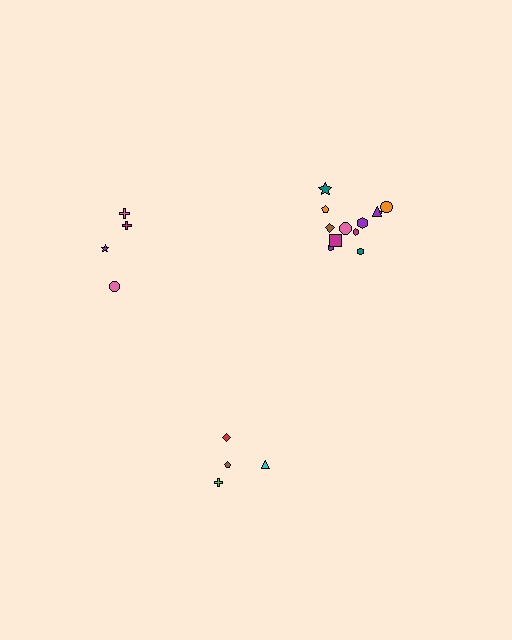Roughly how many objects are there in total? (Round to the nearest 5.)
Roughly 20 objects in total.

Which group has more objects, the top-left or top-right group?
The top-right group.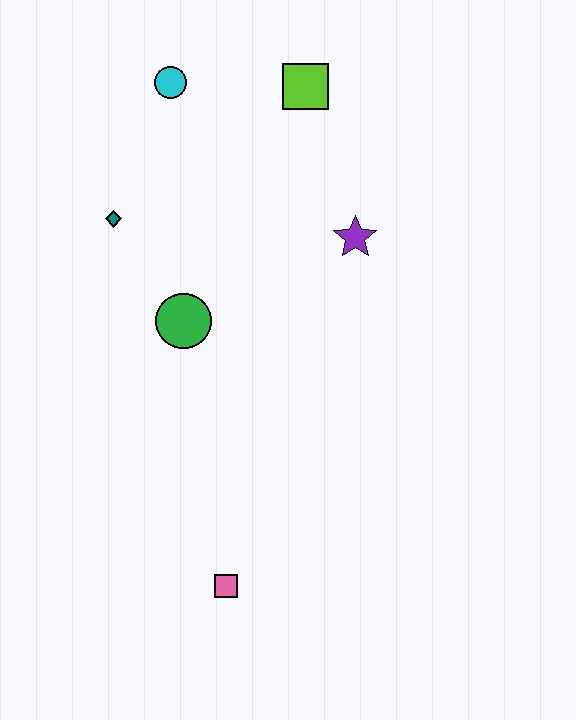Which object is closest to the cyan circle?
The lime square is closest to the cyan circle.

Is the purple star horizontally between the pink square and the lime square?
No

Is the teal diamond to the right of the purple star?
No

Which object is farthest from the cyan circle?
The pink square is farthest from the cyan circle.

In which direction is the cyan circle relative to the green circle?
The cyan circle is above the green circle.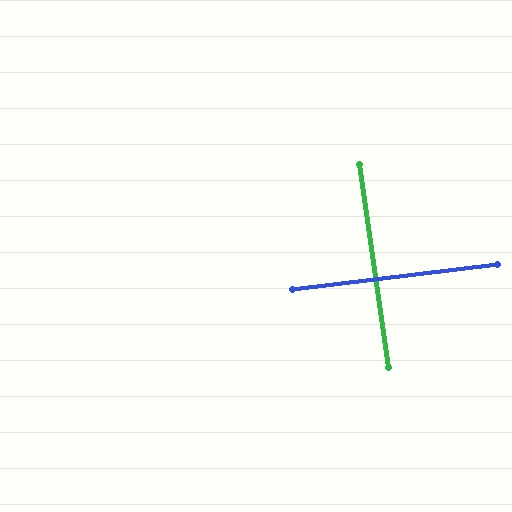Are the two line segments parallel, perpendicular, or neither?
Perpendicular — they meet at approximately 89°.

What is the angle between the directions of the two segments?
Approximately 89 degrees.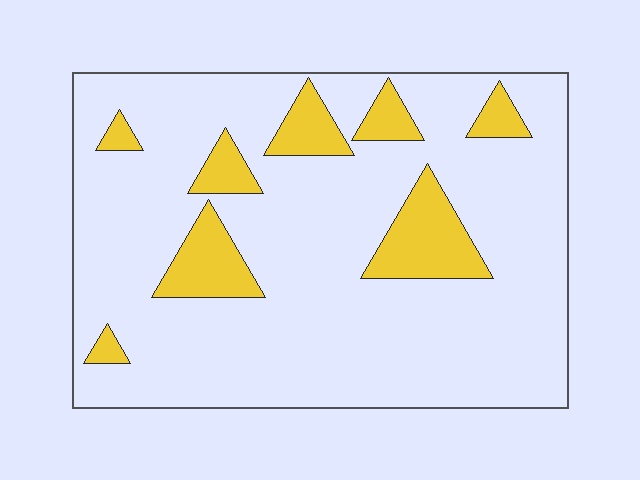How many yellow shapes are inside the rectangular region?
8.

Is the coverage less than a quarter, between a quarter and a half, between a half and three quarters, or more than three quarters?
Less than a quarter.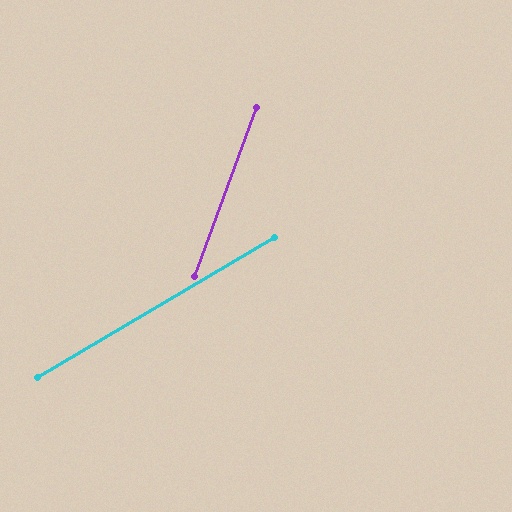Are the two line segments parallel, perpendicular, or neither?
Neither parallel nor perpendicular — they differ by about 39°.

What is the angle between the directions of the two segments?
Approximately 39 degrees.